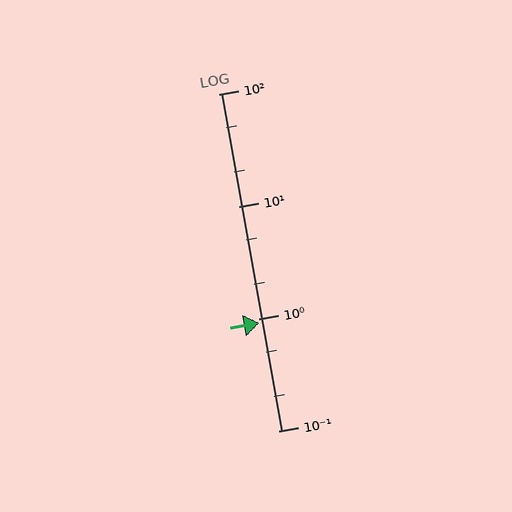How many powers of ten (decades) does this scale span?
The scale spans 3 decades, from 0.1 to 100.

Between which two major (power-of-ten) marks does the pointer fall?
The pointer is between 0.1 and 1.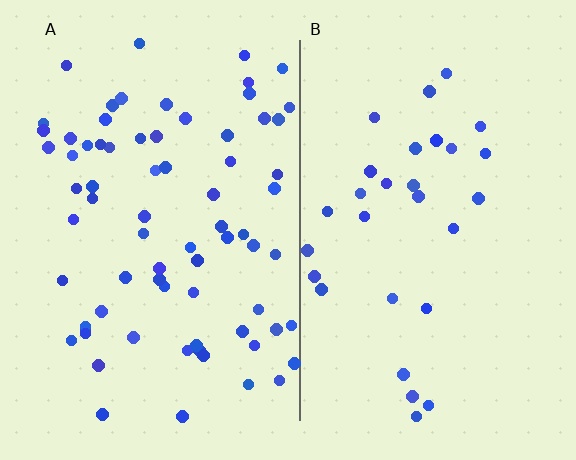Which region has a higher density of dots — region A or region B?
A (the left).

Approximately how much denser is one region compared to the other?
Approximately 2.5× — region A over region B.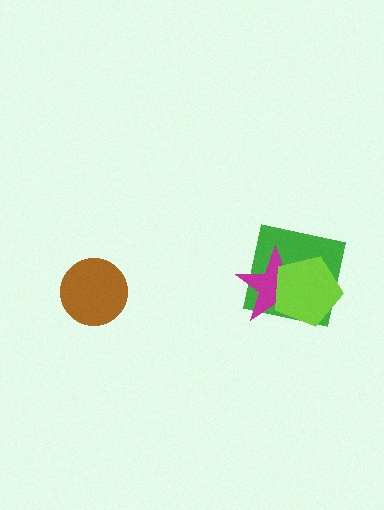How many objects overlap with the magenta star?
2 objects overlap with the magenta star.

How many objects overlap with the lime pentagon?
2 objects overlap with the lime pentagon.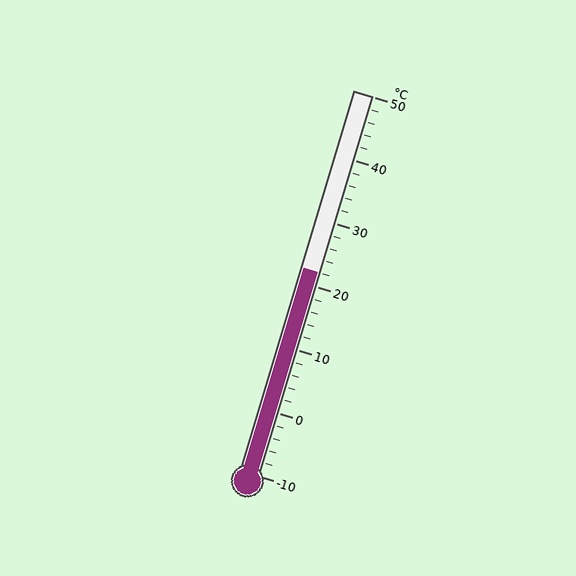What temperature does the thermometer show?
The thermometer shows approximately 22°C.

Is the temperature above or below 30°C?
The temperature is below 30°C.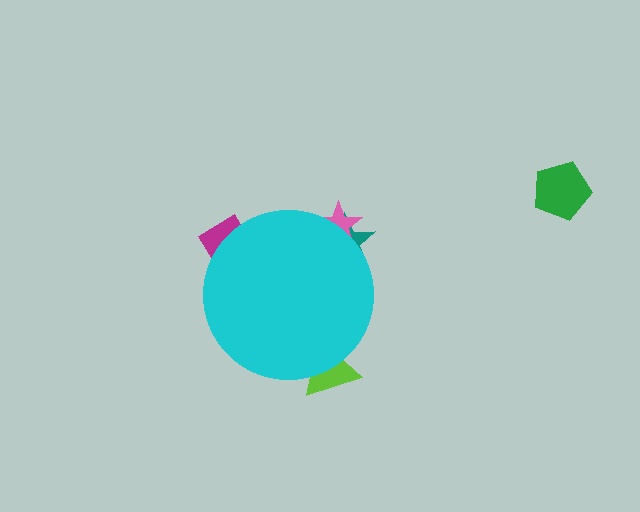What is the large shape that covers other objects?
A cyan circle.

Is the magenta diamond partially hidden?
Yes, the magenta diamond is partially hidden behind the cyan circle.